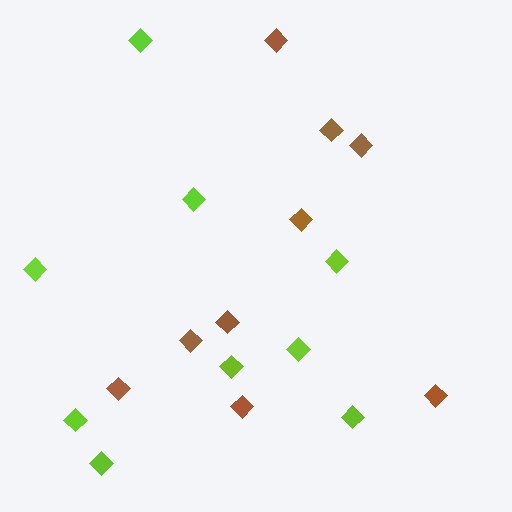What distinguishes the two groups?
There are 2 groups: one group of brown diamonds (9) and one group of lime diamonds (9).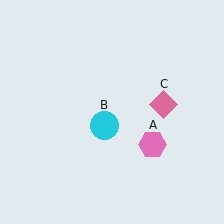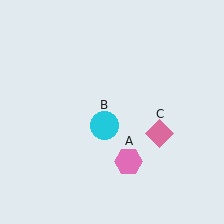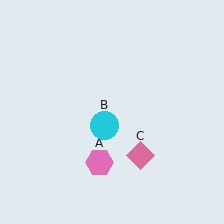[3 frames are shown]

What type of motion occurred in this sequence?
The pink hexagon (object A), pink diamond (object C) rotated clockwise around the center of the scene.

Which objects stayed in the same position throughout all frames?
Cyan circle (object B) remained stationary.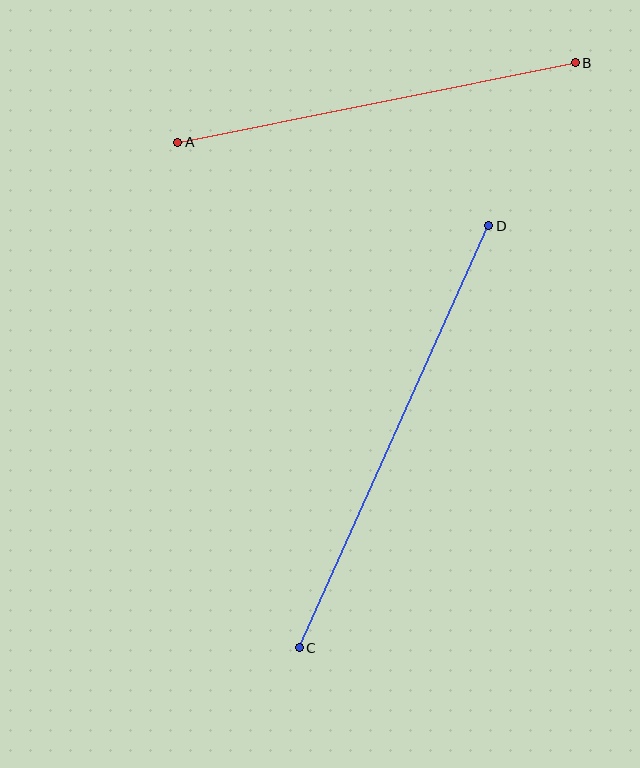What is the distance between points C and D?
The distance is approximately 462 pixels.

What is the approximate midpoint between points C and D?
The midpoint is at approximately (394, 437) pixels.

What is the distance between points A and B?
The distance is approximately 405 pixels.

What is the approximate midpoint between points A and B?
The midpoint is at approximately (376, 102) pixels.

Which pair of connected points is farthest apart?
Points C and D are farthest apart.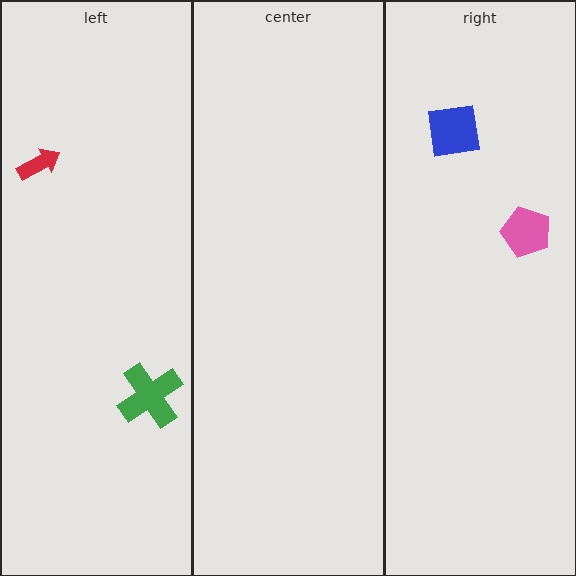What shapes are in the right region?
The blue square, the pink pentagon.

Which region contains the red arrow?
The left region.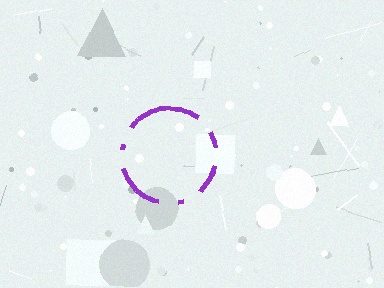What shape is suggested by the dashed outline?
The dashed outline suggests a circle.